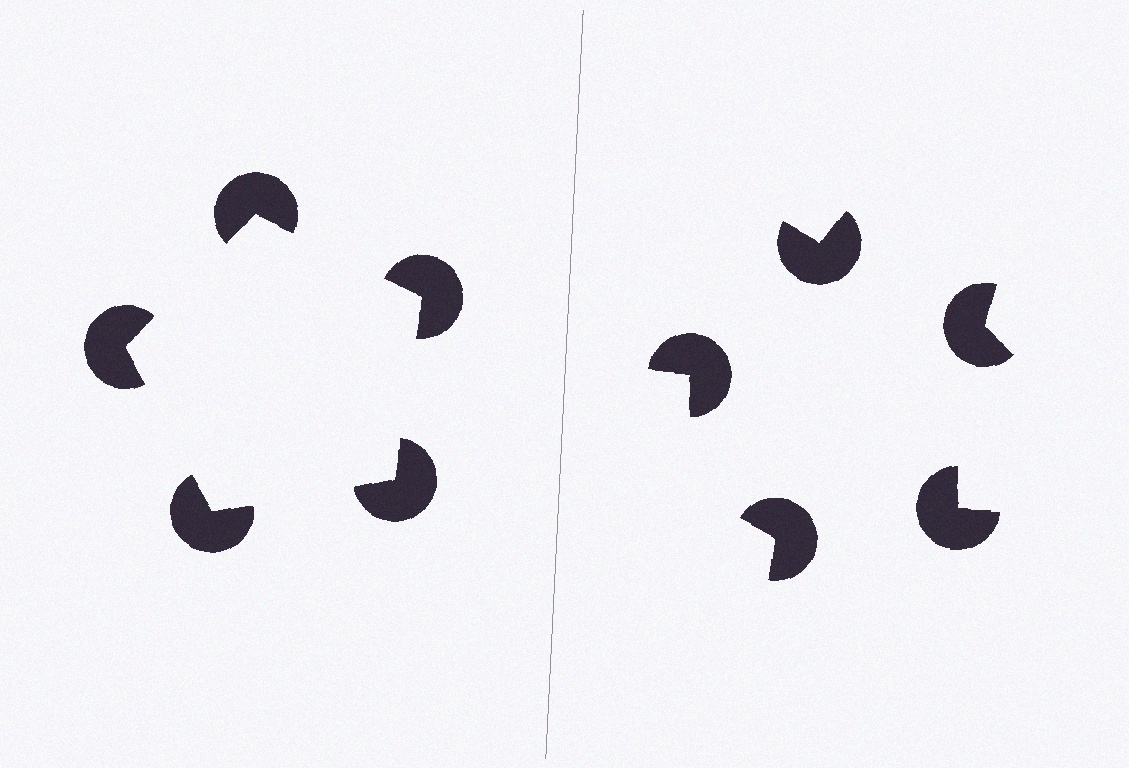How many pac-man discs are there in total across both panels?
10 — 5 on each side.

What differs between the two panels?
The pac-man discs are positioned identically on both sides; only the wedge orientations differ. On the left they align to a pentagon; on the right they are misaligned.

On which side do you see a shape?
An illusory pentagon appears on the left side. On the right side the wedge cuts are rotated, so no coherent shape forms.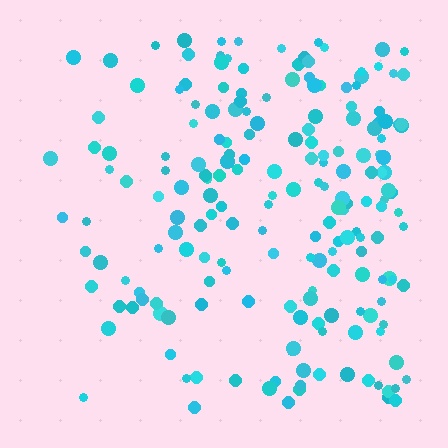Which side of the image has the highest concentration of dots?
The right.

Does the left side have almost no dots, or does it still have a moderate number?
Still a moderate number, just noticeably fewer than the right.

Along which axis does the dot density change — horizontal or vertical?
Horizontal.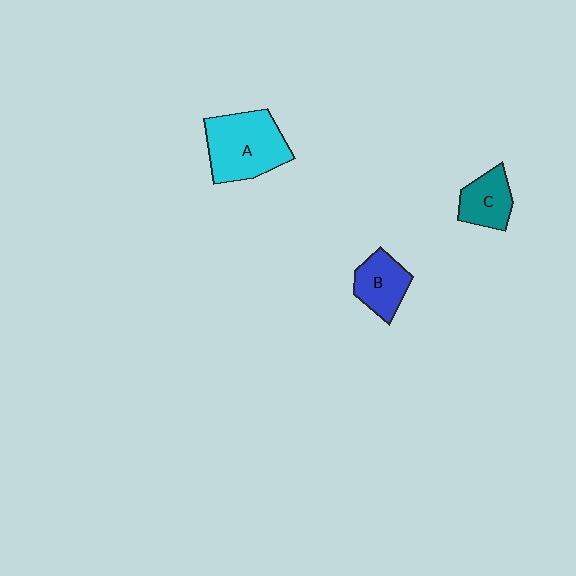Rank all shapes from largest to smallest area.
From largest to smallest: A (cyan), B (blue), C (teal).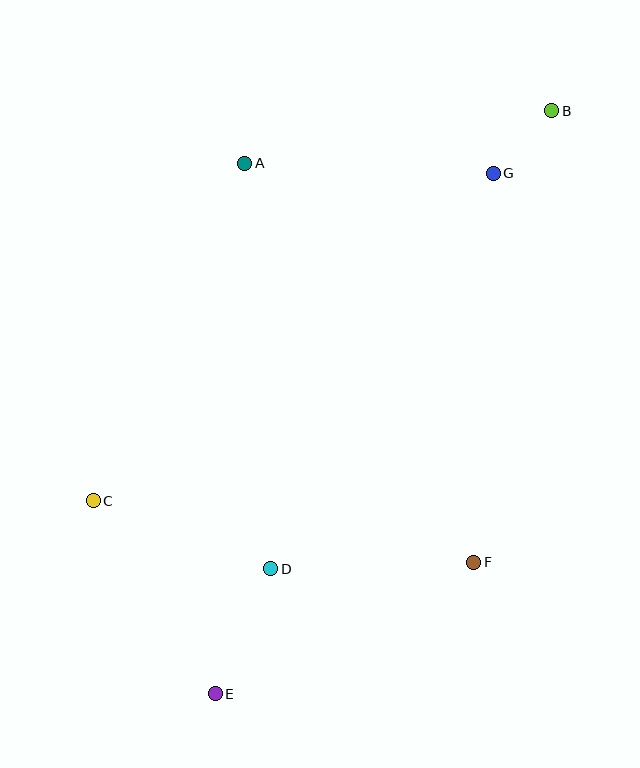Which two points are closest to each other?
Points B and G are closest to each other.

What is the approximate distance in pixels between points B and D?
The distance between B and D is approximately 537 pixels.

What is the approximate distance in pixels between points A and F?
The distance between A and F is approximately 460 pixels.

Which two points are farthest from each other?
Points B and E are farthest from each other.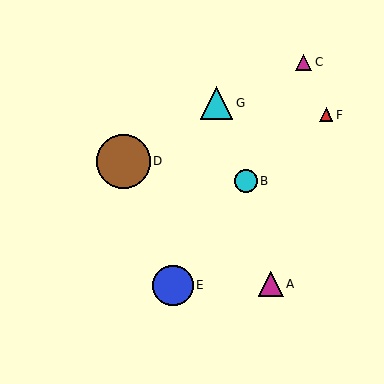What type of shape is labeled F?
Shape F is a red triangle.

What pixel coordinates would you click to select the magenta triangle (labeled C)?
Click at (303, 62) to select the magenta triangle C.